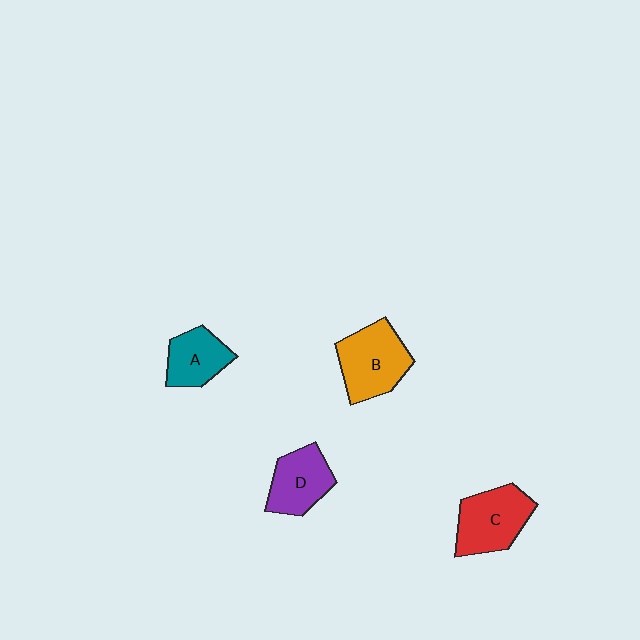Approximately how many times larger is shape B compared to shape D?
Approximately 1.3 times.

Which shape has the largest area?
Shape B (orange).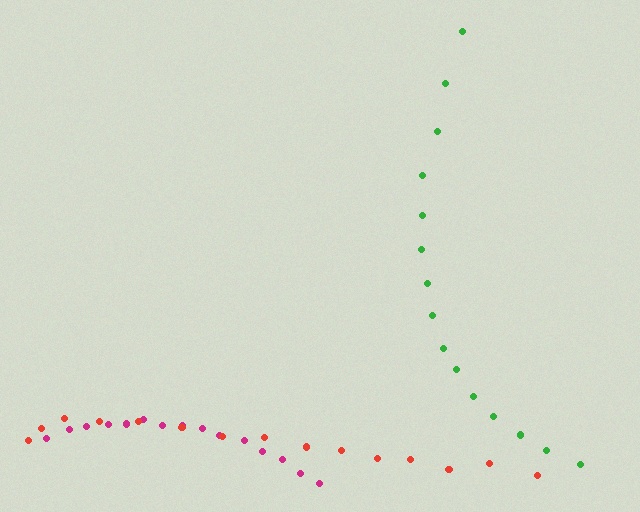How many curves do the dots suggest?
There are 3 distinct paths.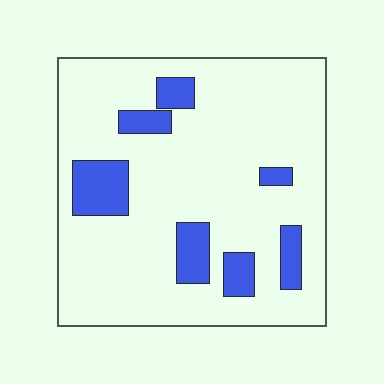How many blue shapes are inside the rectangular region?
7.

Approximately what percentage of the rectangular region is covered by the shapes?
Approximately 15%.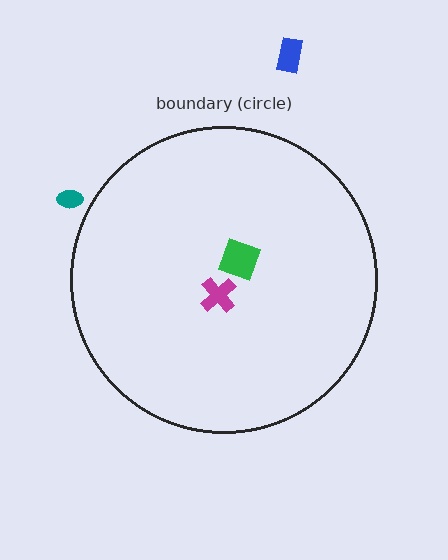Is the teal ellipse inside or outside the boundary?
Outside.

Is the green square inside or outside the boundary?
Inside.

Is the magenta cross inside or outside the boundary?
Inside.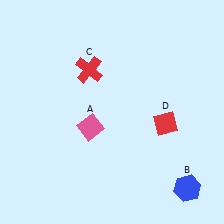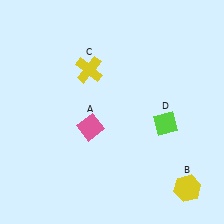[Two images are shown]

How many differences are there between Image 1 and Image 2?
There are 3 differences between the two images.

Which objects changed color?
B changed from blue to yellow. C changed from red to yellow. D changed from red to lime.